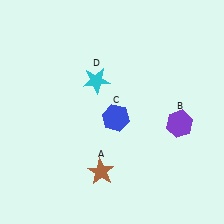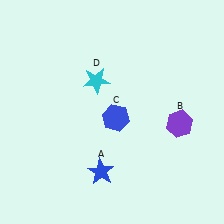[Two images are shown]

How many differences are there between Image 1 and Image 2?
There is 1 difference between the two images.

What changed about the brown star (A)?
In Image 1, A is brown. In Image 2, it changed to blue.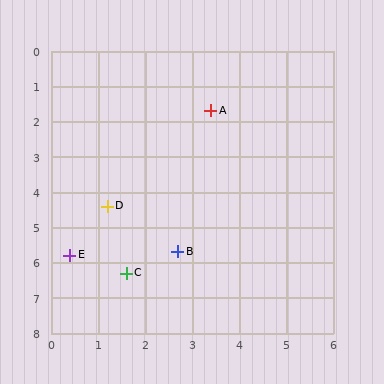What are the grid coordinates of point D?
Point D is at approximately (1.2, 4.4).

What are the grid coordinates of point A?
Point A is at approximately (3.4, 1.7).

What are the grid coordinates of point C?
Point C is at approximately (1.6, 6.3).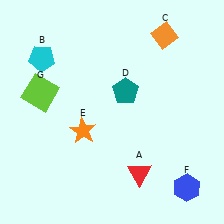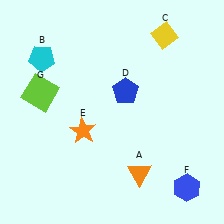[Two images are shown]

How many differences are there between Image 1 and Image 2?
There are 3 differences between the two images.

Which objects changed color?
A changed from red to orange. C changed from orange to yellow. D changed from teal to blue.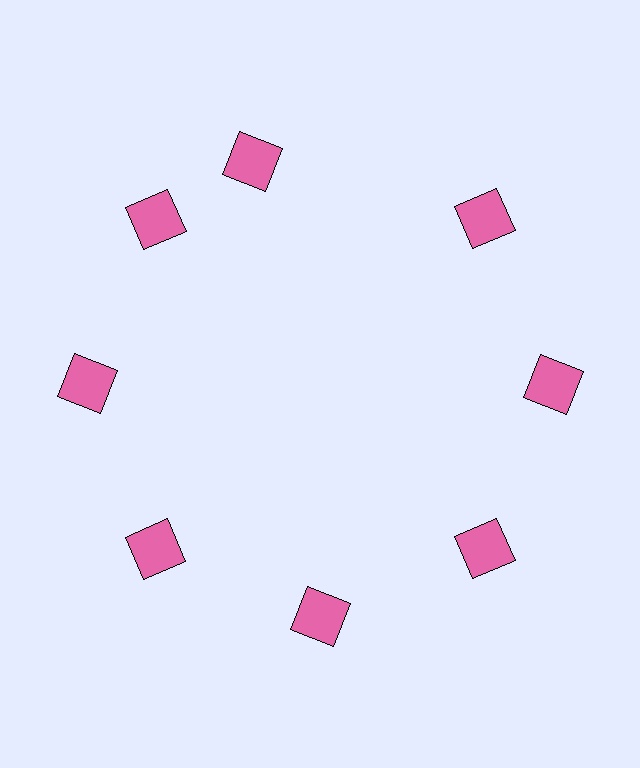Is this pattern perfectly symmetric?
No. The 8 pink squares are arranged in a ring, but one element near the 12 o'clock position is rotated out of alignment along the ring, breaking the 8-fold rotational symmetry.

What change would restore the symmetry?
The symmetry would be restored by rotating it back into even spacing with its neighbors so that all 8 squares sit at equal angles and equal distance from the center.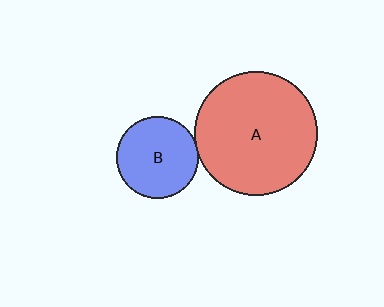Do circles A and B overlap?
Yes.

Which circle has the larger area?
Circle A (red).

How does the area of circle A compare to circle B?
Approximately 2.3 times.